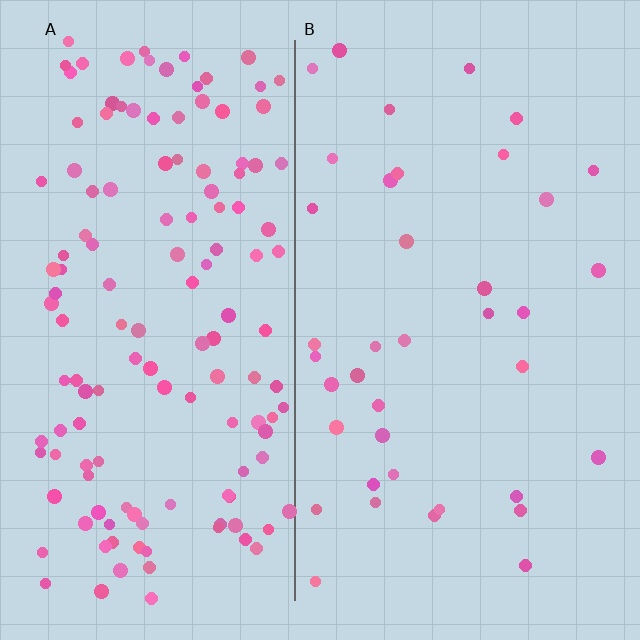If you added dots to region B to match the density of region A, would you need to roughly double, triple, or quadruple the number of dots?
Approximately quadruple.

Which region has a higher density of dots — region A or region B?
A (the left).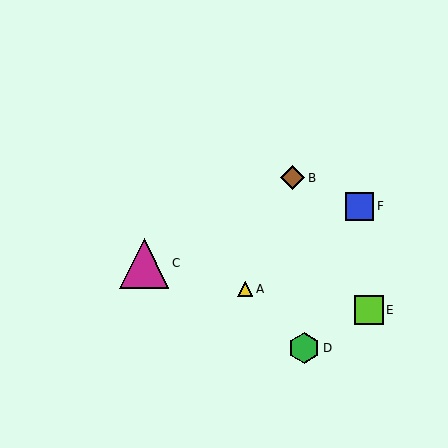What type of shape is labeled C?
Shape C is a magenta triangle.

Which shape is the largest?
The magenta triangle (labeled C) is the largest.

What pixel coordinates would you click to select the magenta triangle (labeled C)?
Click at (144, 263) to select the magenta triangle C.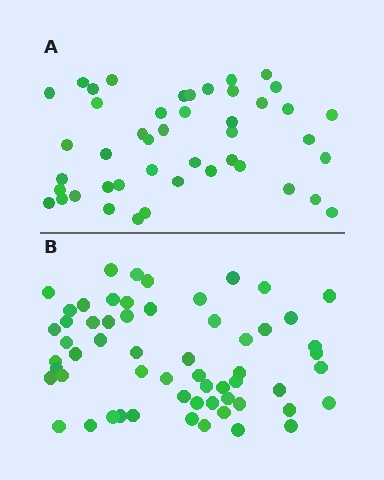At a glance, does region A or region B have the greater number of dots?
Region B (the bottom region) has more dots.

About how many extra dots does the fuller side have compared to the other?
Region B has approximately 15 more dots than region A.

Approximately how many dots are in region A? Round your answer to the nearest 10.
About 40 dots. (The exact count is 45, which rounds to 40.)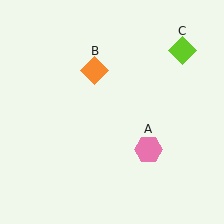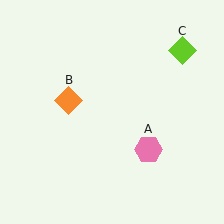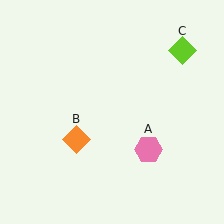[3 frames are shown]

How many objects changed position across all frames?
1 object changed position: orange diamond (object B).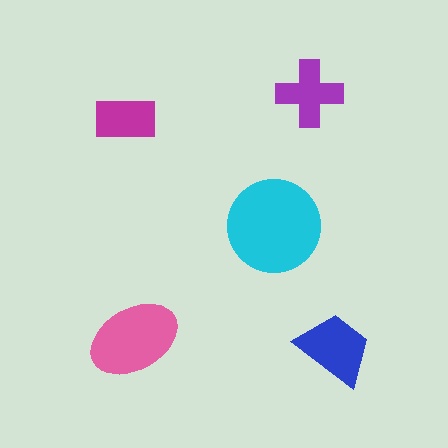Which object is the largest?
The cyan circle.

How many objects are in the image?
There are 5 objects in the image.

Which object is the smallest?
The magenta rectangle.